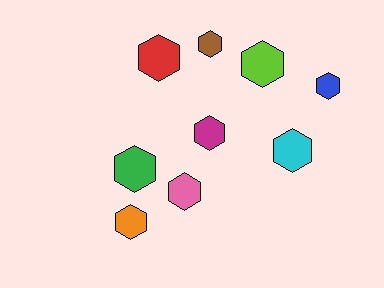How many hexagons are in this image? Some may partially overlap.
There are 9 hexagons.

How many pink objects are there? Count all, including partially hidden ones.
There is 1 pink object.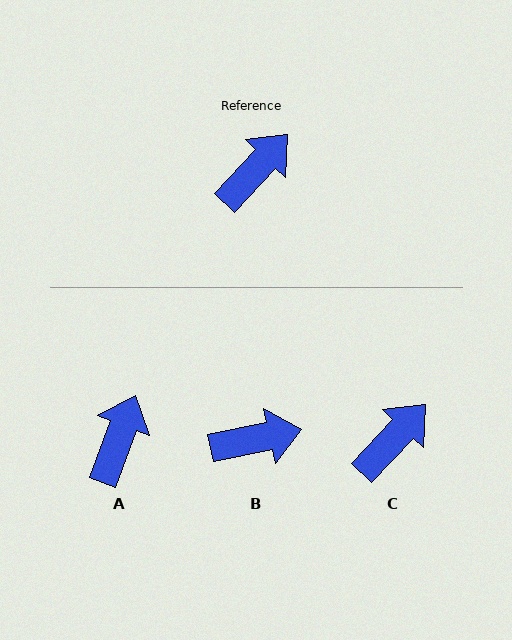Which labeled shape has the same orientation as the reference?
C.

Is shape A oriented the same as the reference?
No, it is off by about 22 degrees.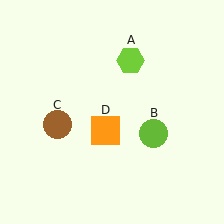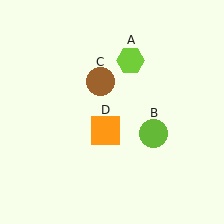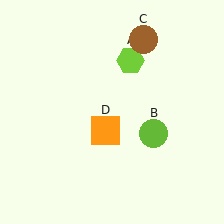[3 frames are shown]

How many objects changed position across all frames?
1 object changed position: brown circle (object C).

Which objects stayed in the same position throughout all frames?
Lime hexagon (object A) and lime circle (object B) and orange square (object D) remained stationary.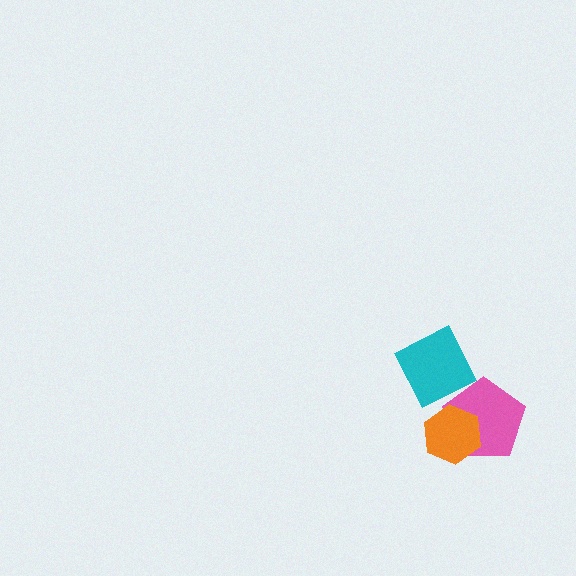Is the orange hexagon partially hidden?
No, no other shape covers it.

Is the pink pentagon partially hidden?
Yes, it is partially covered by another shape.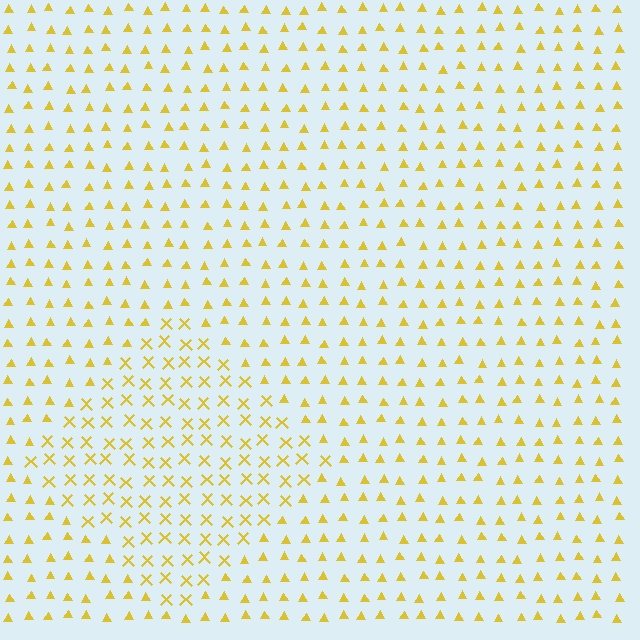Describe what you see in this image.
The image is filled with small yellow elements arranged in a uniform grid. A diamond-shaped region contains X marks, while the surrounding area contains triangles. The boundary is defined purely by the change in element shape.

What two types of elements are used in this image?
The image uses X marks inside the diamond region and triangles outside it.